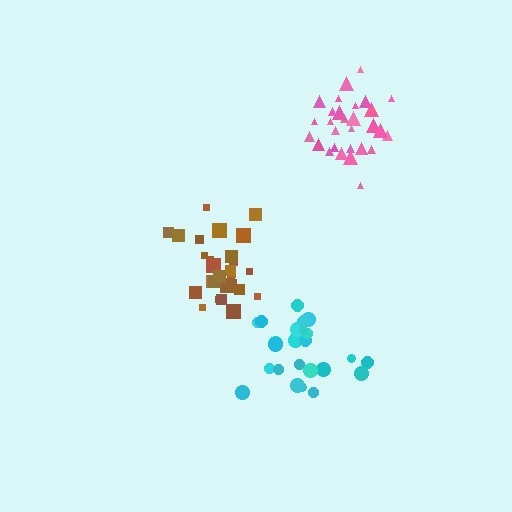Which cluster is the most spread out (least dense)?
Cyan.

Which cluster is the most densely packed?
Pink.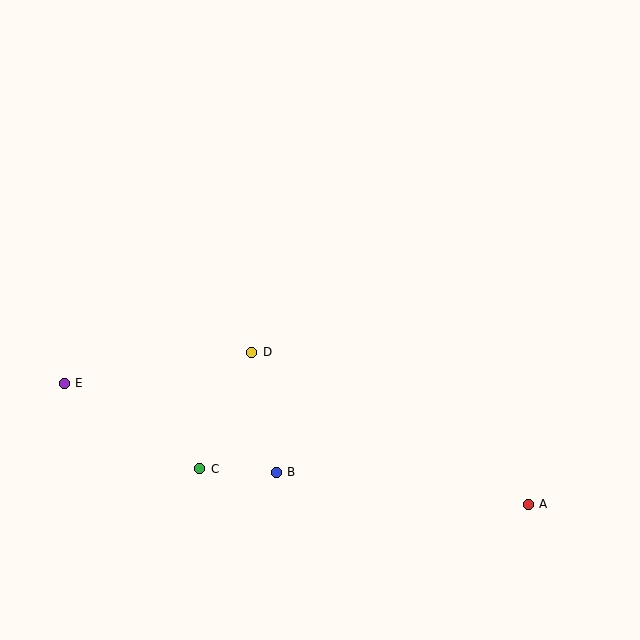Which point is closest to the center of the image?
Point D at (252, 353) is closest to the center.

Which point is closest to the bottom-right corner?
Point A is closest to the bottom-right corner.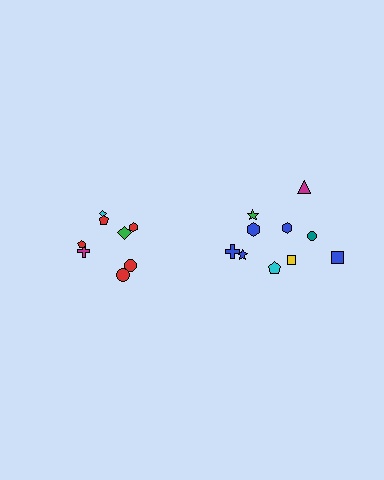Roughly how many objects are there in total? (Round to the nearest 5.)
Roughly 20 objects in total.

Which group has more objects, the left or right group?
The right group.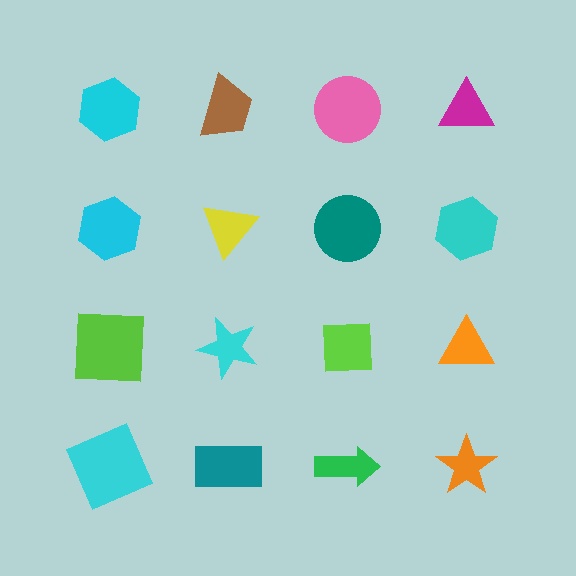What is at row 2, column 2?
A yellow triangle.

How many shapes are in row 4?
4 shapes.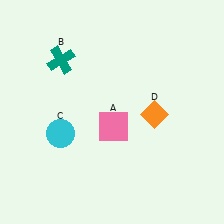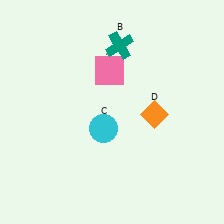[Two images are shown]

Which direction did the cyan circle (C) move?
The cyan circle (C) moved right.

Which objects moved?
The objects that moved are: the pink square (A), the teal cross (B), the cyan circle (C).